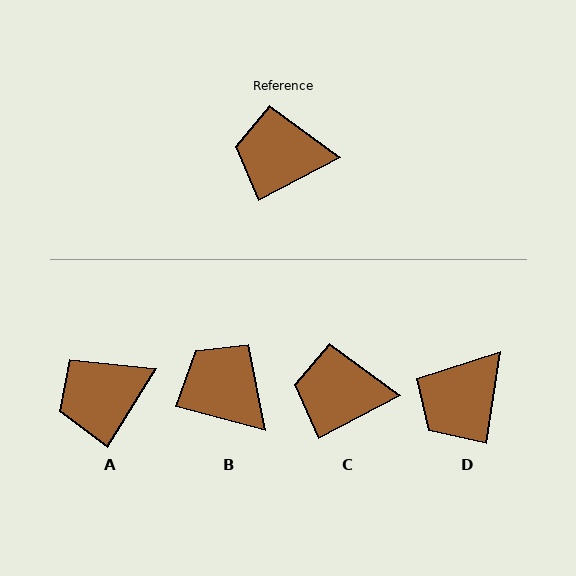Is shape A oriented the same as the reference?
No, it is off by about 30 degrees.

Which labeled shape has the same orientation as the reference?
C.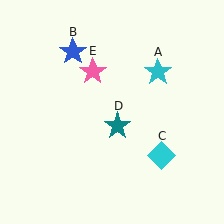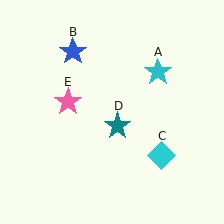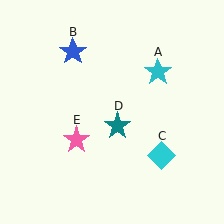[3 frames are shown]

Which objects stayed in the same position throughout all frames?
Cyan star (object A) and blue star (object B) and cyan diamond (object C) and teal star (object D) remained stationary.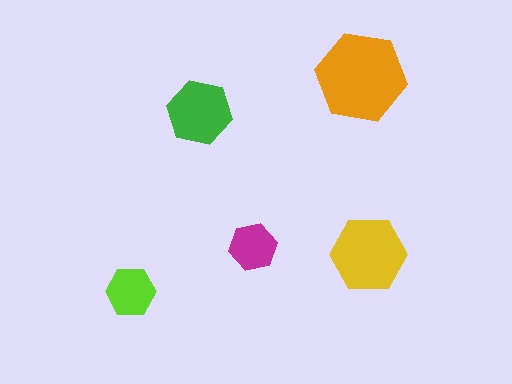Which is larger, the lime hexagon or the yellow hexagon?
The yellow one.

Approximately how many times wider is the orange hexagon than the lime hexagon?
About 2 times wider.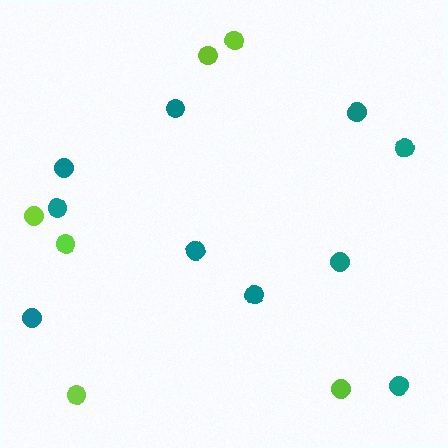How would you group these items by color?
There are 2 groups: one group of lime circles (6) and one group of teal circles (10).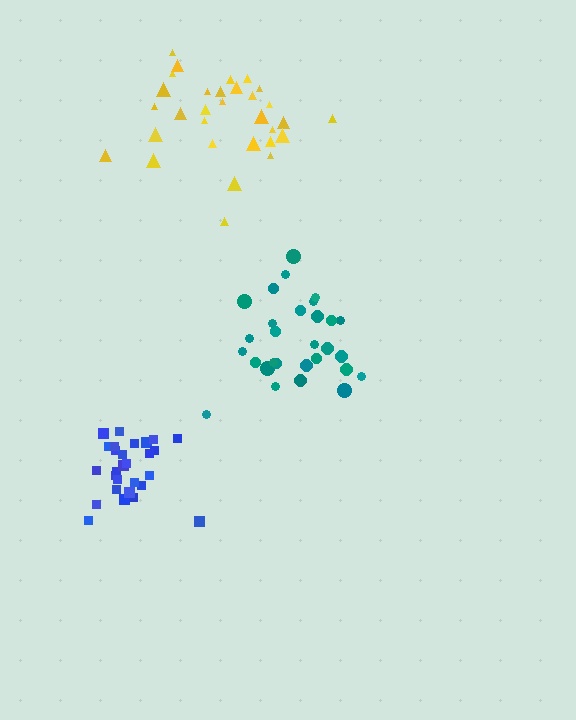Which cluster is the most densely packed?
Blue.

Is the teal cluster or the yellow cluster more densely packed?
Teal.